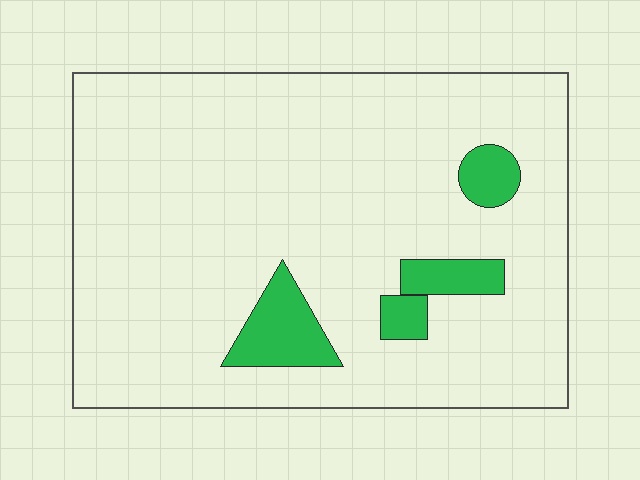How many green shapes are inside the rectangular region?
4.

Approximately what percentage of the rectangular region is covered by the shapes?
Approximately 10%.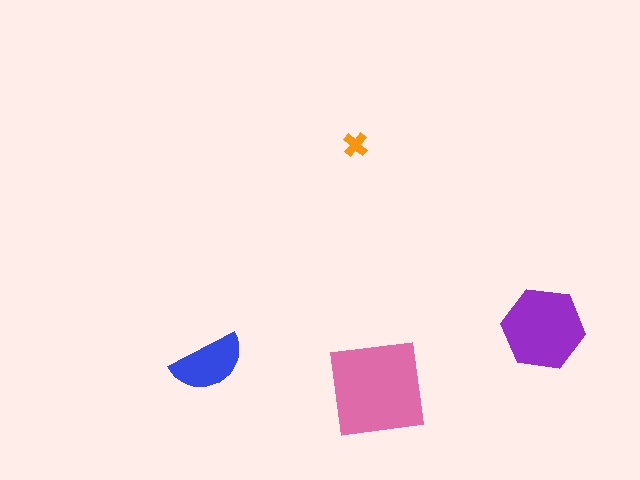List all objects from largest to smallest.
The pink square, the purple hexagon, the blue semicircle, the orange cross.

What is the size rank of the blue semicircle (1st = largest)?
3rd.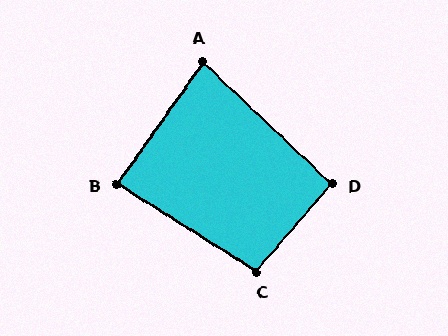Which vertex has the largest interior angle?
C, at approximately 98 degrees.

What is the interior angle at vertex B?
Approximately 87 degrees (approximately right).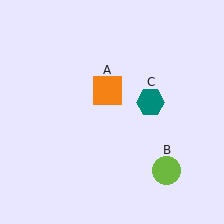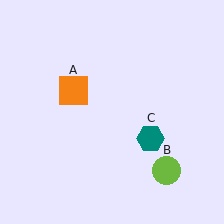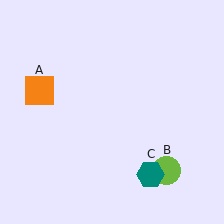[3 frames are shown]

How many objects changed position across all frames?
2 objects changed position: orange square (object A), teal hexagon (object C).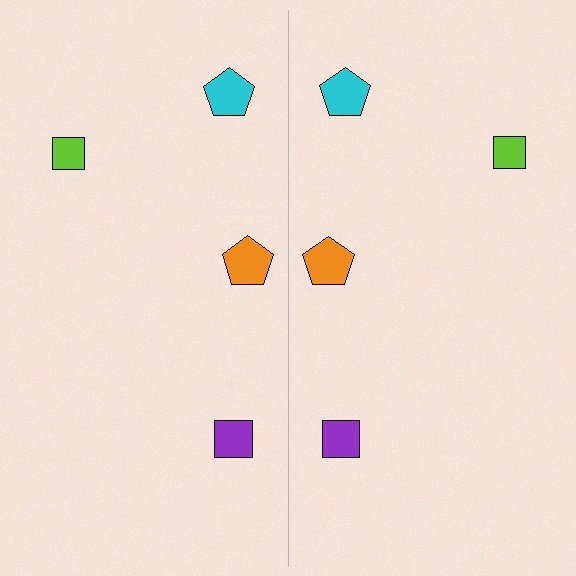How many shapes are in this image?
There are 8 shapes in this image.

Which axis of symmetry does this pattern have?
The pattern has a vertical axis of symmetry running through the center of the image.